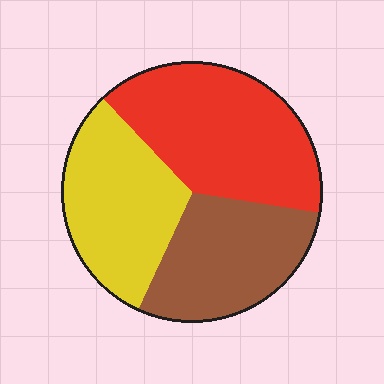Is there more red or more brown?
Red.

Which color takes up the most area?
Red, at roughly 40%.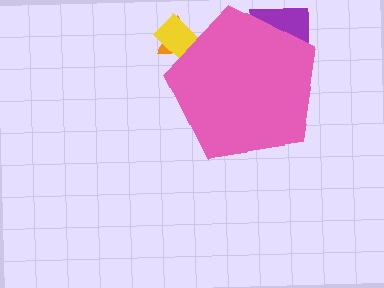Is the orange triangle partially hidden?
Yes, the orange triangle is partially hidden behind the pink pentagon.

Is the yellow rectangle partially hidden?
Yes, the yellow rectangle is partially hidden behind the pink pentagon.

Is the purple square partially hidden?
Yes, the purple square is partially hidden behind the pink pentagon.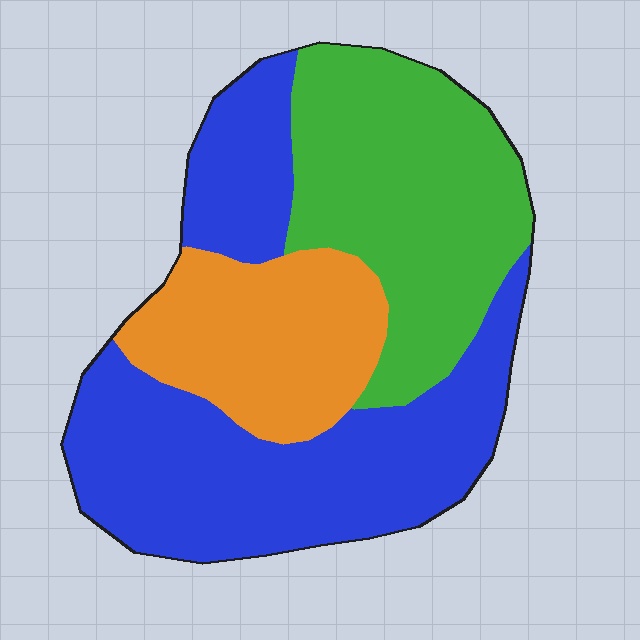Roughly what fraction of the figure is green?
Green covers 32% of the figure.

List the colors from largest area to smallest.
From largest to smallest: blue, green, orange.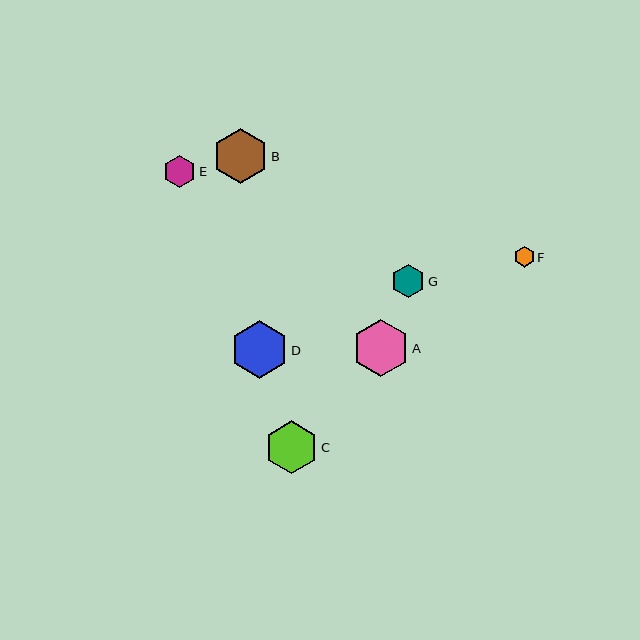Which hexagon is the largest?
Hexagon D is the largest with a size of approximately 57 pixels.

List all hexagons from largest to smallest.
From largest to smallest: D, A, B, C, G, E, F.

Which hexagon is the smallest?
Hexagon F is the smallest with a size of approximately 21 pixels.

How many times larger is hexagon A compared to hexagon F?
Hexagon A is approximately 2.7 times the size of hexagon F.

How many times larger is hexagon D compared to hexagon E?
Hexagon D is approximately 1.8 times the size of hexagon E.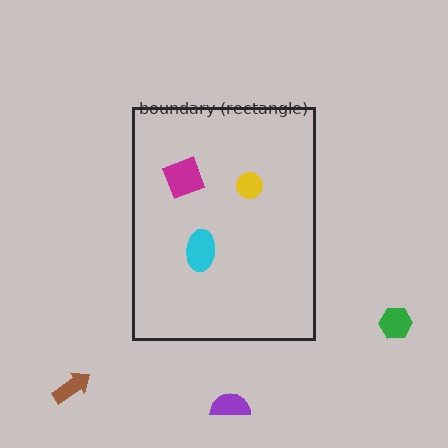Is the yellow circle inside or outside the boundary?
Inside.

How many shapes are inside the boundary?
3 inside, 3 outside.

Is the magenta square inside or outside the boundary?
Inside.